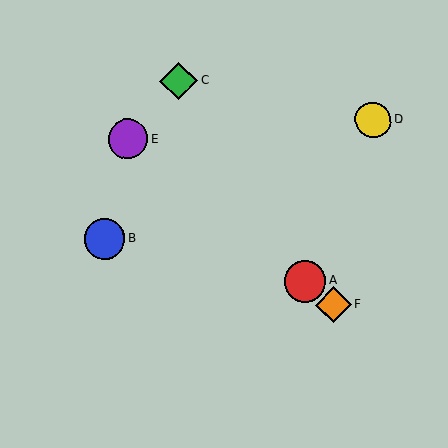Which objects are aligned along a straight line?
Objects A, E, F are aligned along a straight line.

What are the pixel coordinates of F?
Object F is at (334, 304).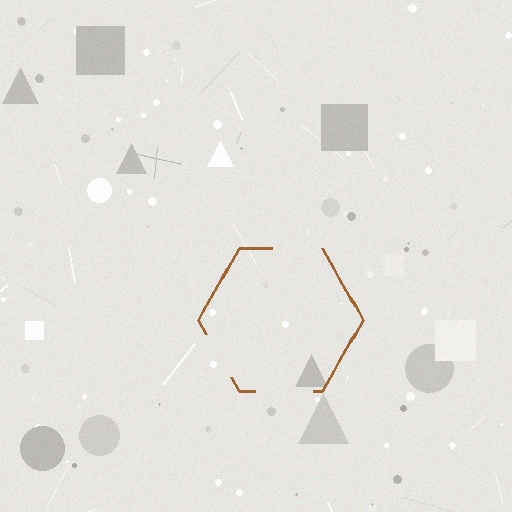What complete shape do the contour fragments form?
The contour fragments form a hexagon.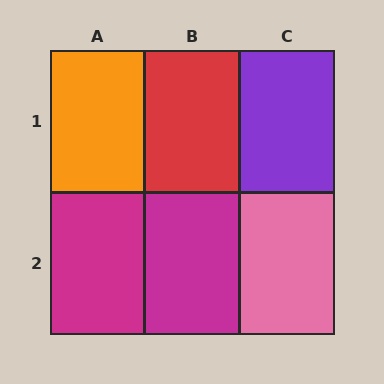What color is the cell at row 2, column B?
Magenta.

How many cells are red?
1 cell is red.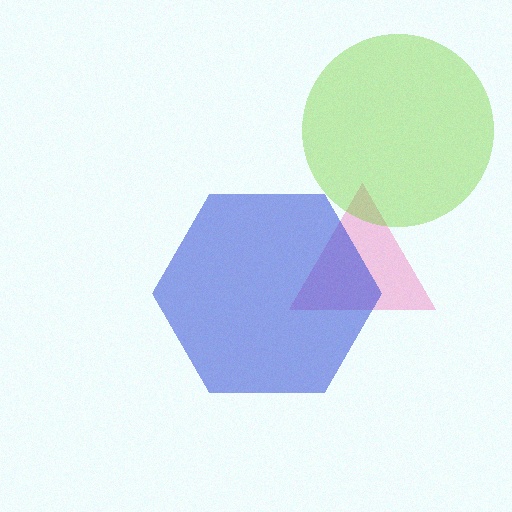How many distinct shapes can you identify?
There are 3 distinct shapes: a pink triangle, a lime circle, a blue hexagon.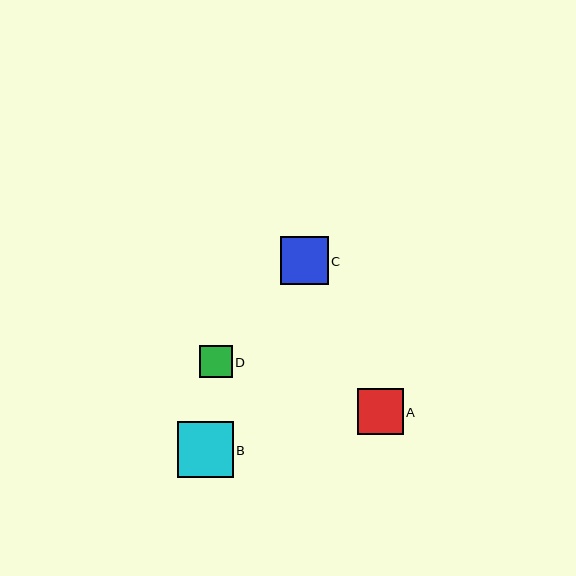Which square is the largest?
Square B is the largest with a size of approximately 56 pixels.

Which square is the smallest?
Square D is the smallest with a size of approximately 32 pixels.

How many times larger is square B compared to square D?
Square B is approximately 1.7 times the size of square D.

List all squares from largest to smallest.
From largest to smallest: B, C, A, D.